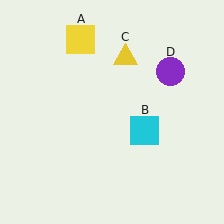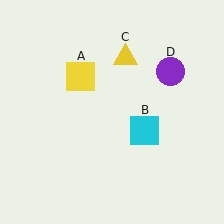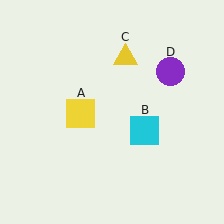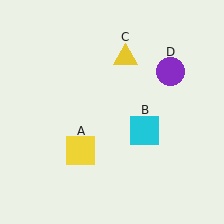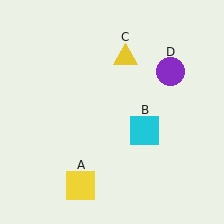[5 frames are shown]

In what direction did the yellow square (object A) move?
The yellow square (object A) moved down.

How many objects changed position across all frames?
1 object changed position: yellow square (object A).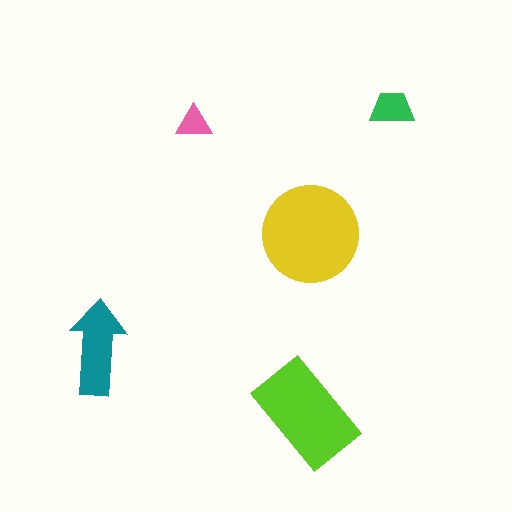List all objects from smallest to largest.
The pink triangle, the green trapezoid, the teal arrow, the lime rectangle, the yellow circle.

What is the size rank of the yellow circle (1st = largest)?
1st.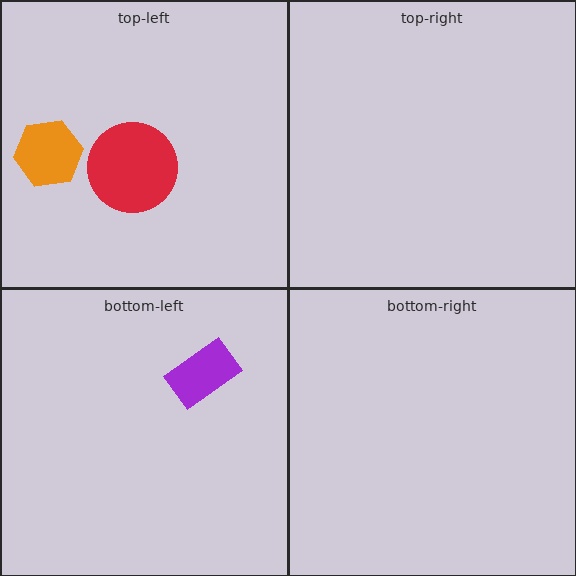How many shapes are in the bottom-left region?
1.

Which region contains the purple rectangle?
The bottom-left region.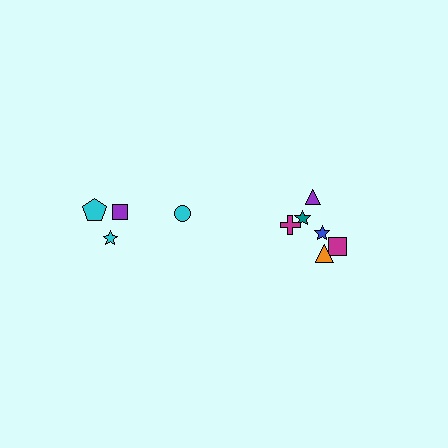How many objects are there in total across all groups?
There are 10 objects.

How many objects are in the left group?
There are 4 objects.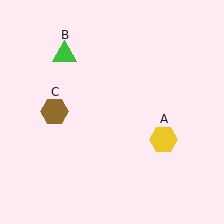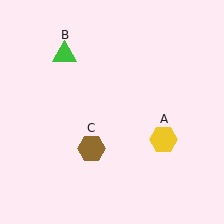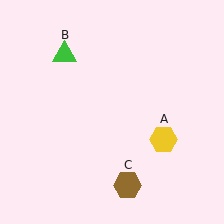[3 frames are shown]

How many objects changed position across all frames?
1 object changed position: brown hexagon (object C).